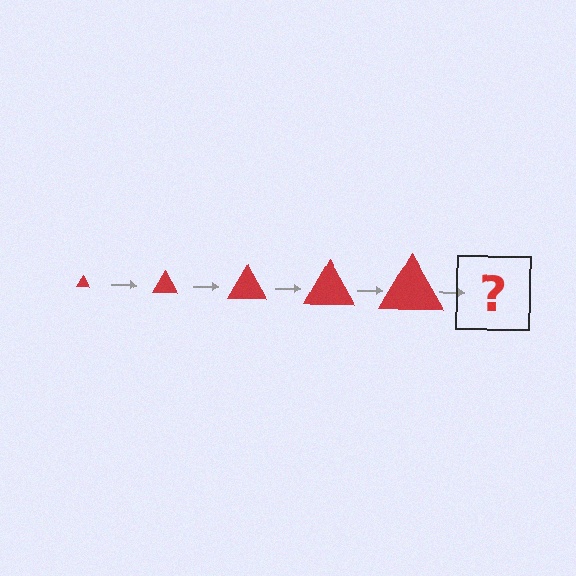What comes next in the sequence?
The next element should be a red triangle, larger than the previous one.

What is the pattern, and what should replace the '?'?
The pattern is that the triangle gets progressively larger each step. The '?' should be a red triangle, larger than the previous one.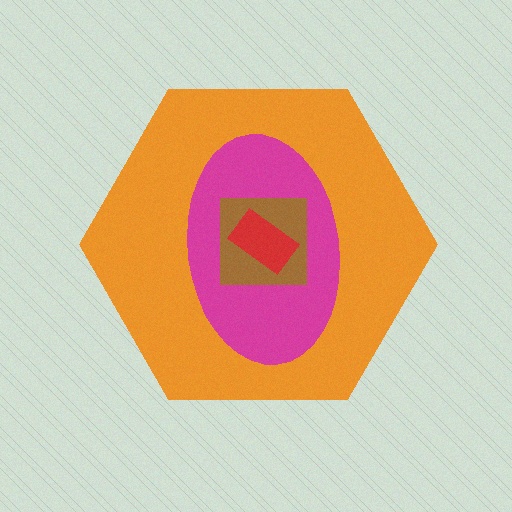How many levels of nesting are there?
4.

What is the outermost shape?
The orange hexagon.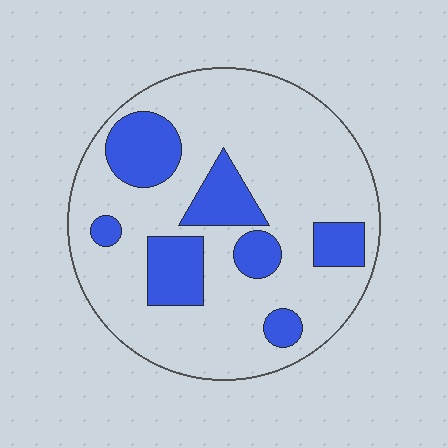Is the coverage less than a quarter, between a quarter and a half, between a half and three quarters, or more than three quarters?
Less than a quarter.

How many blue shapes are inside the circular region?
7.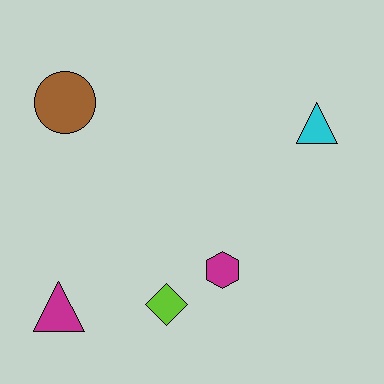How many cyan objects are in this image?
There is 1 cyan object.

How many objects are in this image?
There are 5 objects.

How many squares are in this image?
There are no squares.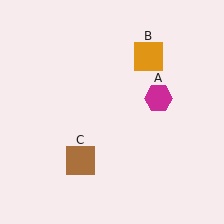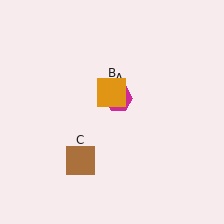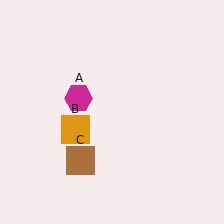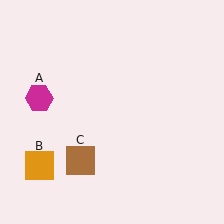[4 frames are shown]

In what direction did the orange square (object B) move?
The orange square (object B) moved down and to the left.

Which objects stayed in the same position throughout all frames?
Brown square (object C) remained stationary.